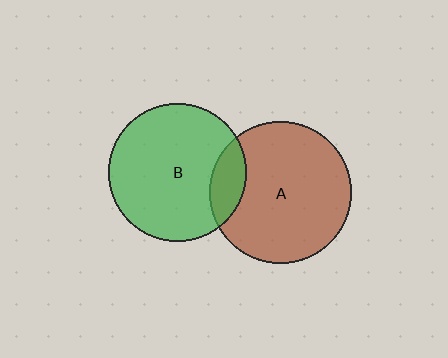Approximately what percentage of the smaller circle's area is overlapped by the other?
Approximately 15%.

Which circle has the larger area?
Circle A (brown).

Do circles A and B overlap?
Yes.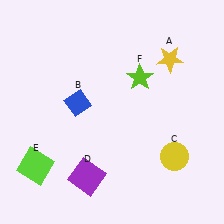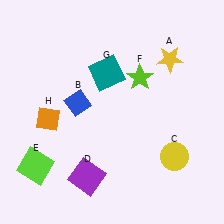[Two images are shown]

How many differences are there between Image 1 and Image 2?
There are 2 differences between the two images.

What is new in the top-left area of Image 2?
A teal square (G) was added in the top-left area of Image 2.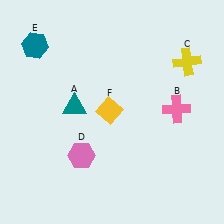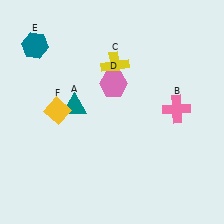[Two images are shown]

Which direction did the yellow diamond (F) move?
The yellow diamond (F) moved left.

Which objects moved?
The objects that moved are: the yellow cross (C), the pink hexagon (D), the yellow diamond (F).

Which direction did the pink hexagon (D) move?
The pink hexagon (D) moved up.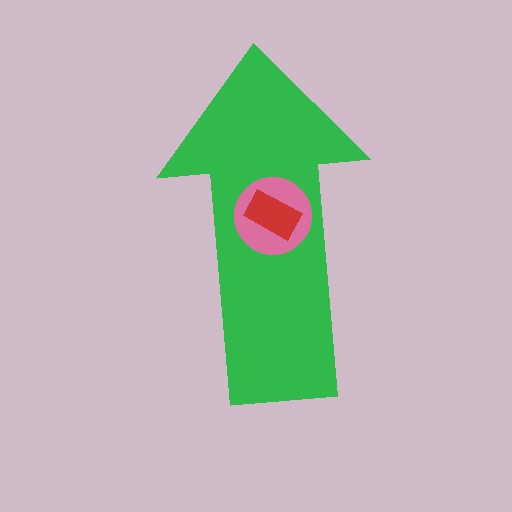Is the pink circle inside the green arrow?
Yes.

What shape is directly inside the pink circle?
The red rectangle.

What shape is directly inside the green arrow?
The pink circle.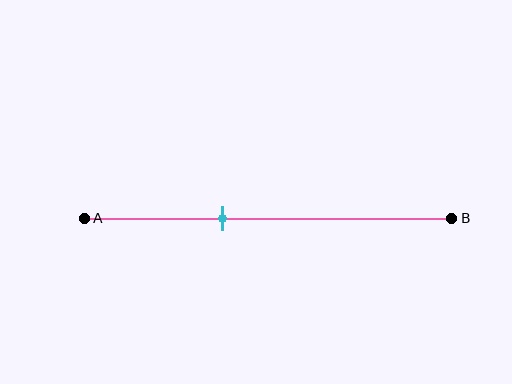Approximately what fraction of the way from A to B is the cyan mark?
The cyan mark is approximately 40% of the way from A to B.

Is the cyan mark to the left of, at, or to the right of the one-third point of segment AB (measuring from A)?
The cyan mark is to the right of the one-third point of segment AB.